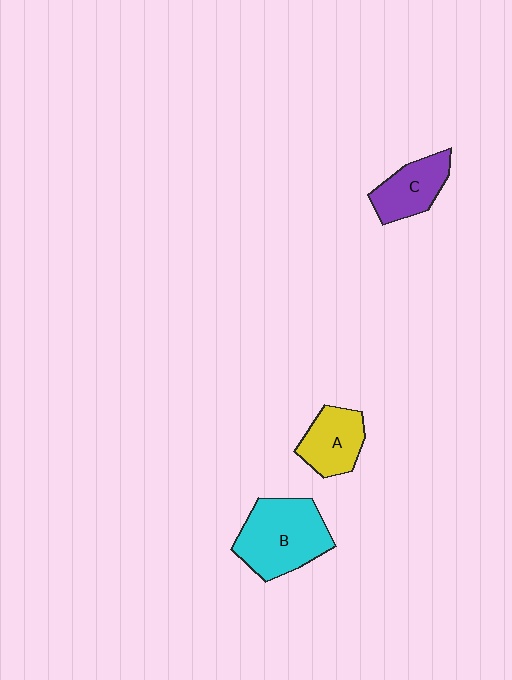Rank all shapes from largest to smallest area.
From largest to smallest: B (cyan), A (yellow), C (purple).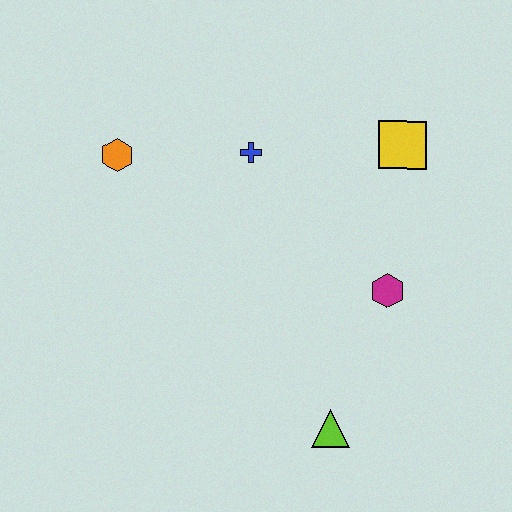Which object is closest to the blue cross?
The orange hexagon is closest to the blue cross.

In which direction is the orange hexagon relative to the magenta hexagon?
The orange hexagon is to the left of the magenta hexagon.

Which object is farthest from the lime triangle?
The orange hexagon is farthest from the lime triangle.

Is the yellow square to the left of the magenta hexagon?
No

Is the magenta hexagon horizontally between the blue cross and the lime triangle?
No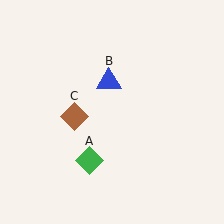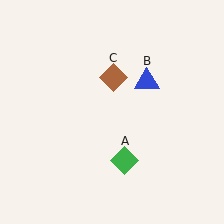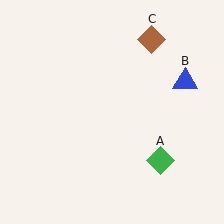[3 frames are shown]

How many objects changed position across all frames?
3 objects changed position: green diamond (object A), blue triangle (object B), brown diamond (object C).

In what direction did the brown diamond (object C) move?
The brown diamond (object C) moved up and to the right.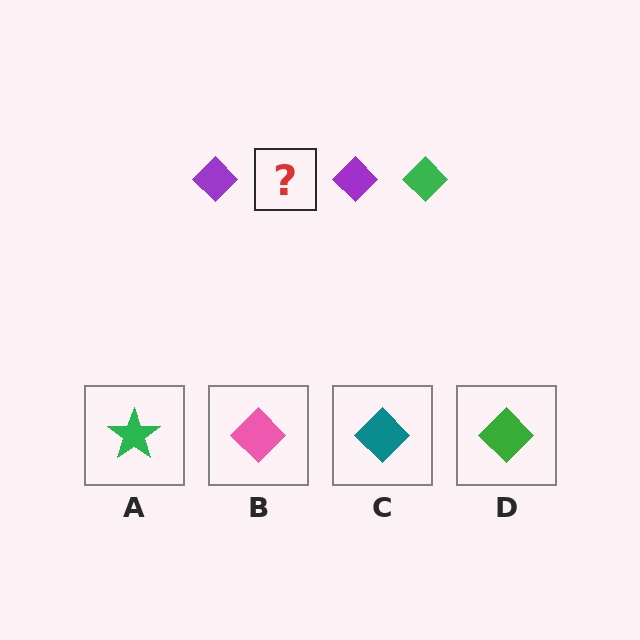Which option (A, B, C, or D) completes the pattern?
D.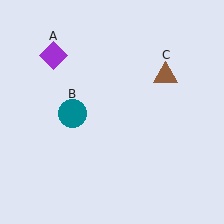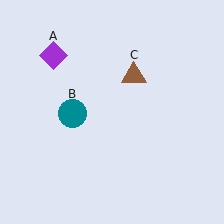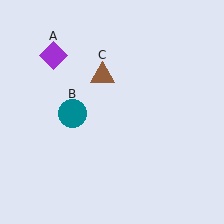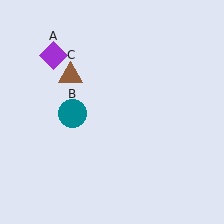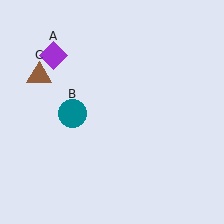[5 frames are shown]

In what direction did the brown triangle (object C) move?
The brown triangle (object C) moved left.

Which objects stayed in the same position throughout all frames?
Purple diamond (object A) and teal circle (object B) remained stationary.